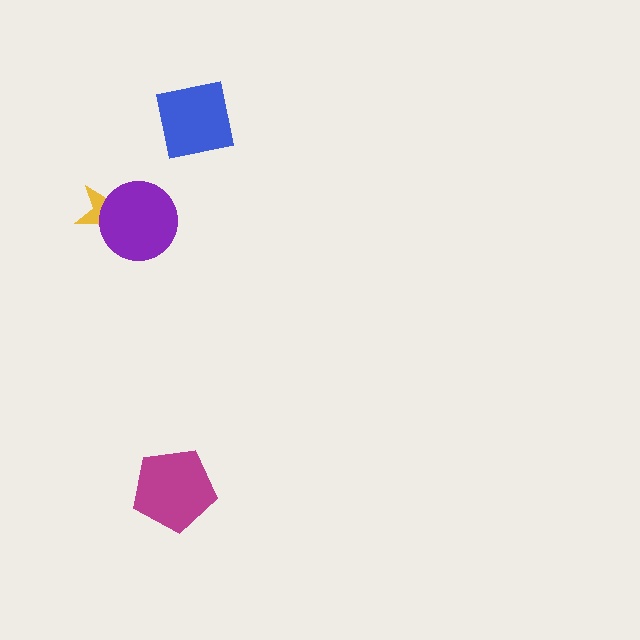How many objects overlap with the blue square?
0 objects overlap with the blue square.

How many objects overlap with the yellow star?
1 object overlaps with the yellow star.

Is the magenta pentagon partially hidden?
No, no other shape covers it.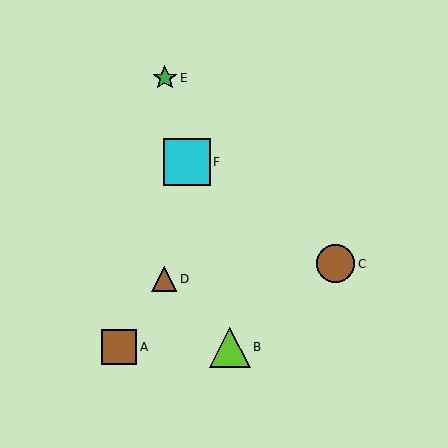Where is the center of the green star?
The center of the green star is at (165, 78).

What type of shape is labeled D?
Shape D is a brown triangle.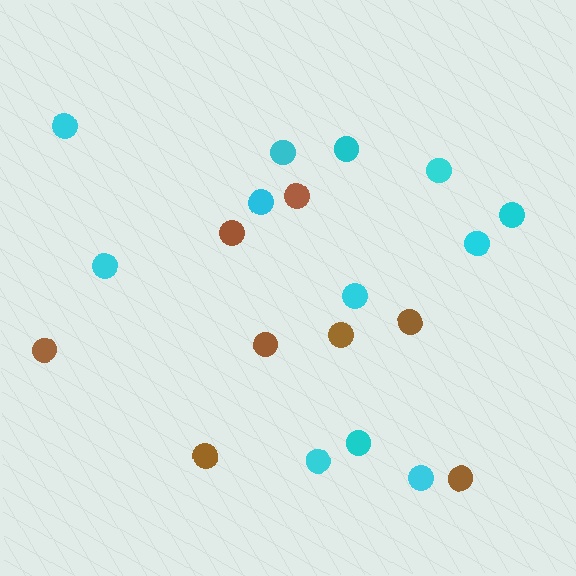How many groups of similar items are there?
There are 2 groups: one group of cyan circles (12) and one group of brown circles (8).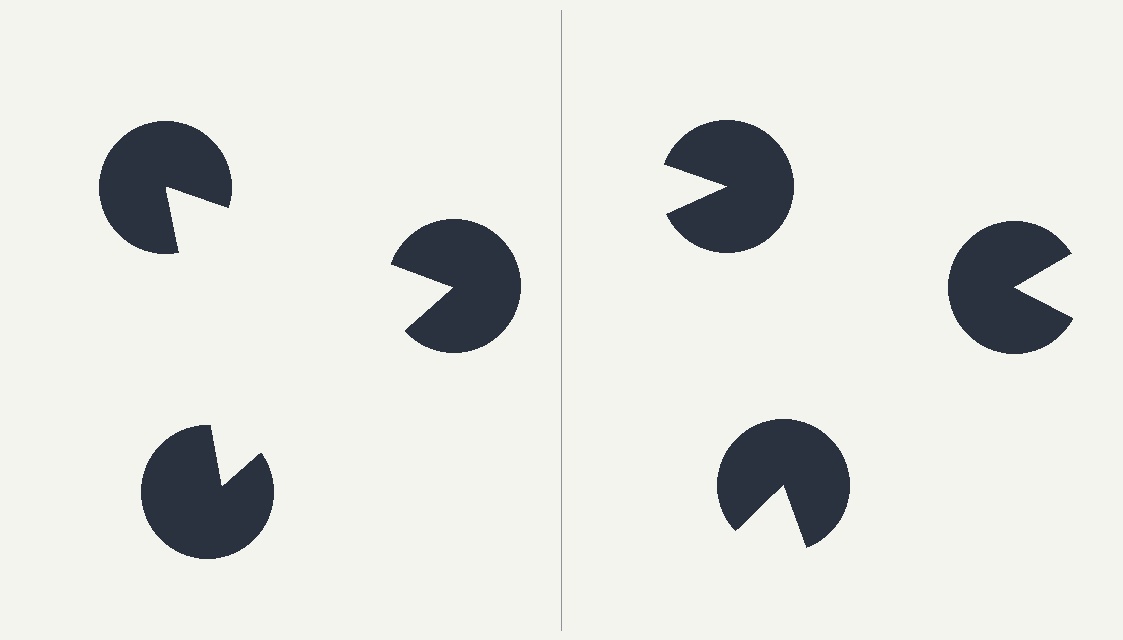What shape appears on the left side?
An illusory triangle.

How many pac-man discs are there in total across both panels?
6 — 3 on each side.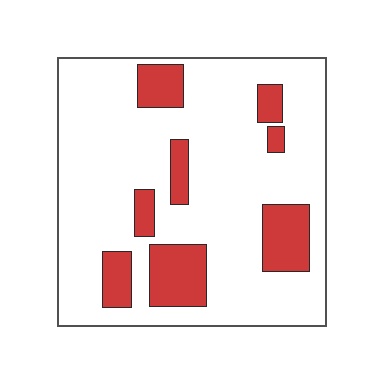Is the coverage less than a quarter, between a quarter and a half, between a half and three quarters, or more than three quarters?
Less than a quarter.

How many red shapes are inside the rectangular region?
8.